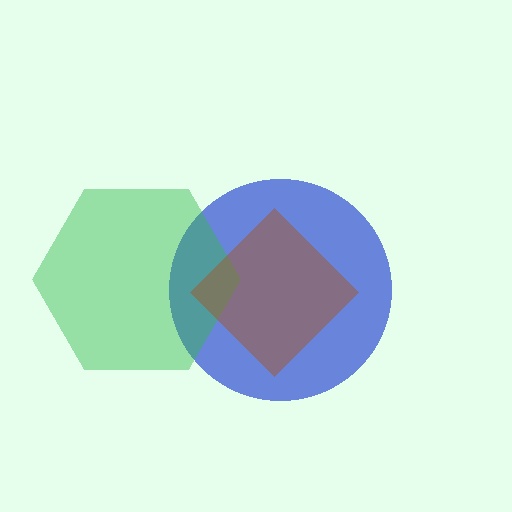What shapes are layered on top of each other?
The layered shapes are: a blue circle, a green hexagon, a brown diamond.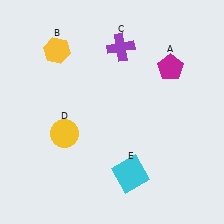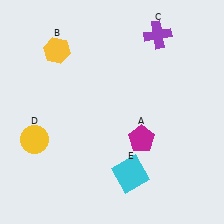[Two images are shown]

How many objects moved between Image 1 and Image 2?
3 objects moved between the two images.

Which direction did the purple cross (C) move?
The purple cross (C) moved right.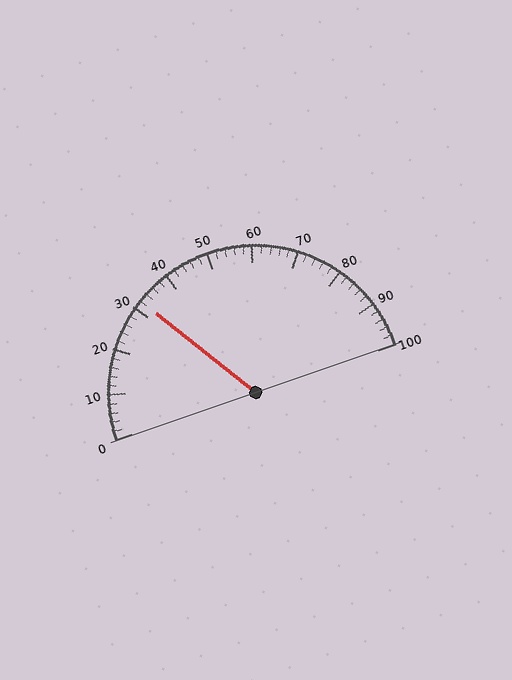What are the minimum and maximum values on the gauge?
The gauge ranges from 0 to 100.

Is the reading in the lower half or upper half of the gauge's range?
The reading is in the lower half of the range (0 to 100).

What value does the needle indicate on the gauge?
The needle indicates approximately 32.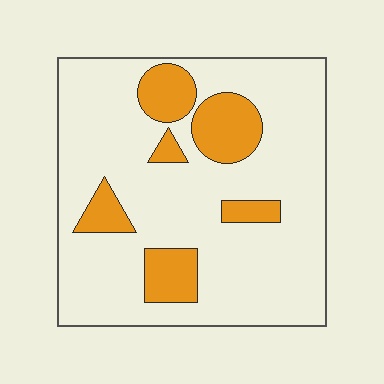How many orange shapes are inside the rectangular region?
6.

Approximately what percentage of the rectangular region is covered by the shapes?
Approximately 20%.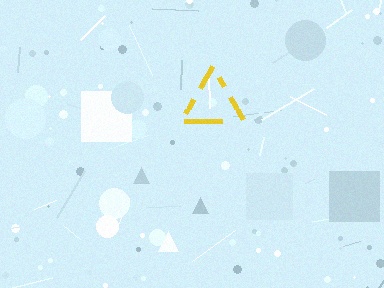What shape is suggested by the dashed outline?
The dashed outline suggests a triangle.